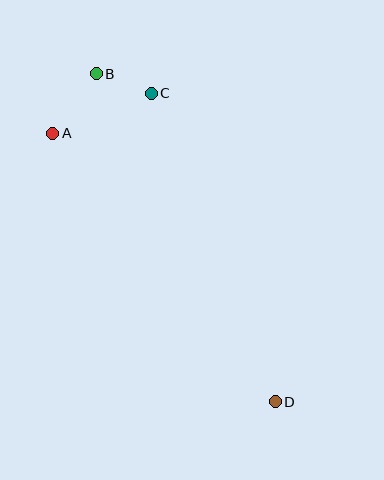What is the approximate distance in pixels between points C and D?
The distance between C and D is approximately 332 pixels.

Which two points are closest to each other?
Points B and C are closest to each other.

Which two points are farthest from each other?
Points B and D are farthest from each other.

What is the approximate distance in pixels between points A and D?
The distance between A and D is approximately 348 pixels.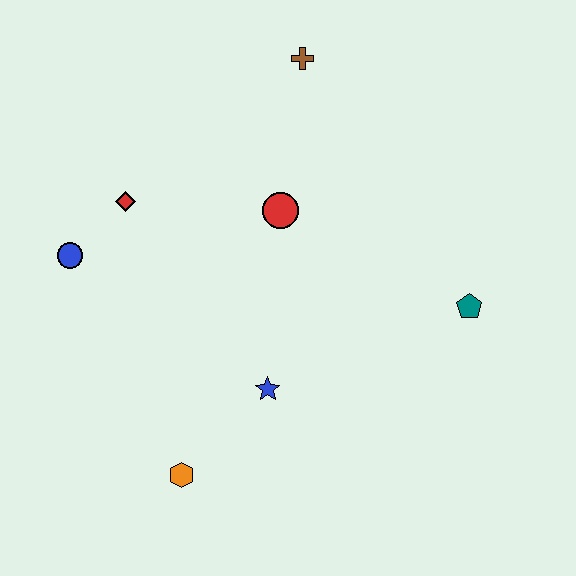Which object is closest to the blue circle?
The red diamond is closest to the blue circle.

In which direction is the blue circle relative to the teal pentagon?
The blue circle is to the left of the teal pentagon.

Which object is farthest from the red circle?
The orange hexagon is farthest from the red circle.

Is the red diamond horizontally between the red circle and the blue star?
No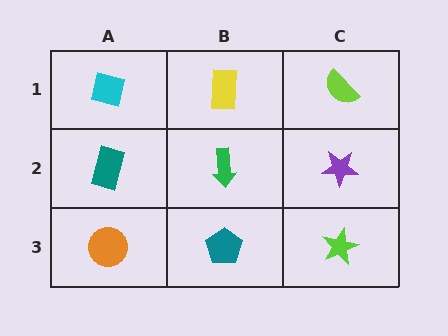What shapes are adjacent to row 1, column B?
A green arrow (row 2, column B), a cyan square (row 1, column A), a lime semicircle (row 1, column C).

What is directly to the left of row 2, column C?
A green arrow.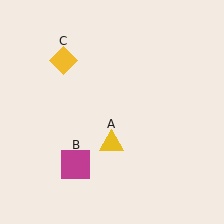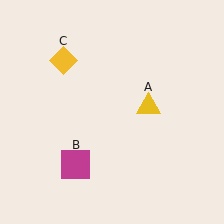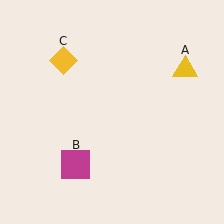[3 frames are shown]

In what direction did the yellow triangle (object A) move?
The yellow triangle (object A) moved up and to the right.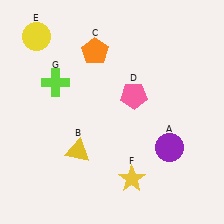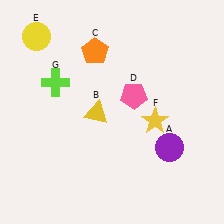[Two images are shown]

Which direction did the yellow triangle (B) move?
The yellow triangle (B) moved up.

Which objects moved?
The objects that moved are: the yellow triangle (B), the yellow star (F).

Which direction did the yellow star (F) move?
The yellow star (F) moved up.